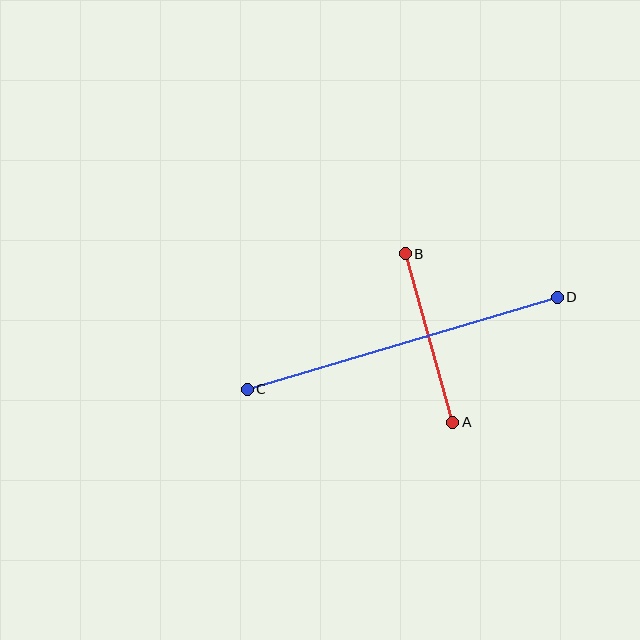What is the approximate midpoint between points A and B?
The midpoint is at approximately (429, 338) pixels.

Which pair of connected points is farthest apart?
Points C and D are farthest apart.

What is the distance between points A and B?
The distance is approximately 175 pixels.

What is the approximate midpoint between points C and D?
The midpoint is at approximately (402, 343) pixels.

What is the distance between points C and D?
The distance is approximately 323 pixels.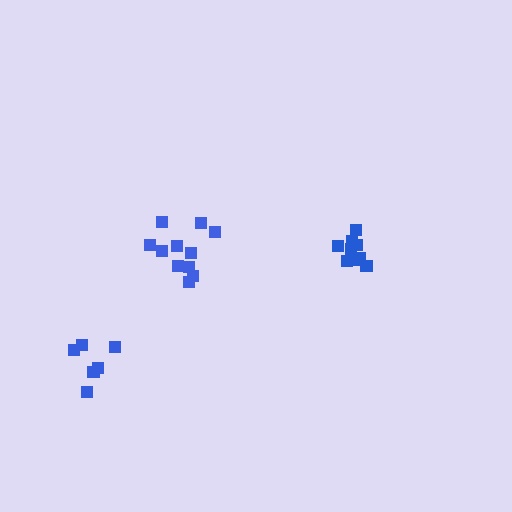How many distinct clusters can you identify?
There are 3 distinct clusters.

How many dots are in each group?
Group 1: 11 dots, Group 2: 6 dots, Group 3: 10 dots (27 total).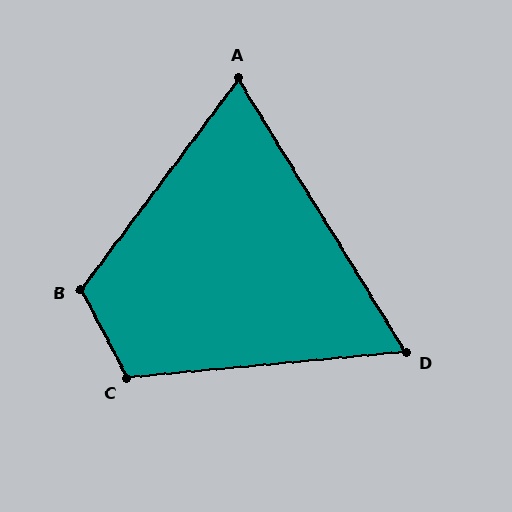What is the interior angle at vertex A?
Approximately 68 degrees (acute).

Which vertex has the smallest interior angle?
D, at approximately 64 degrees.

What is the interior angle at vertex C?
Approximately 112 degrees (obtuse).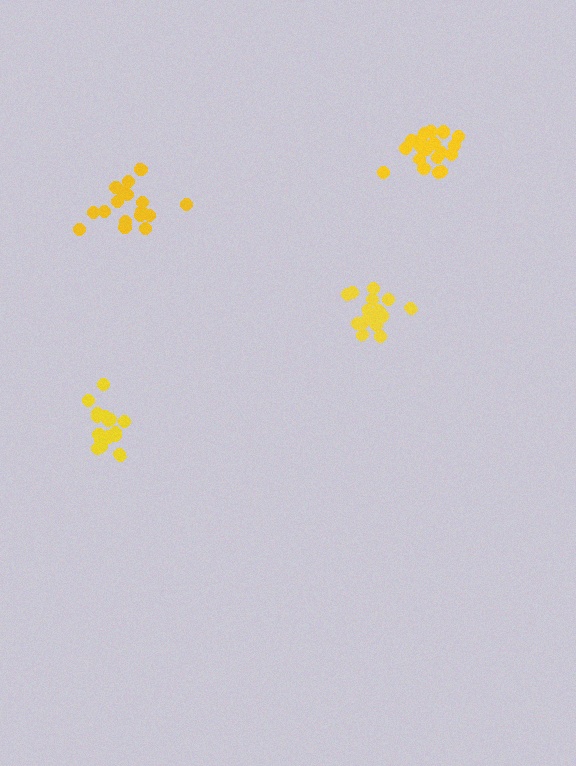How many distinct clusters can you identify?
There are 4 distinct clusters.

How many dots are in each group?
Group 1: 17 dots, Group 2: 20 dots, Group 3: 15 dots, Group 4: 16 dots (68 total).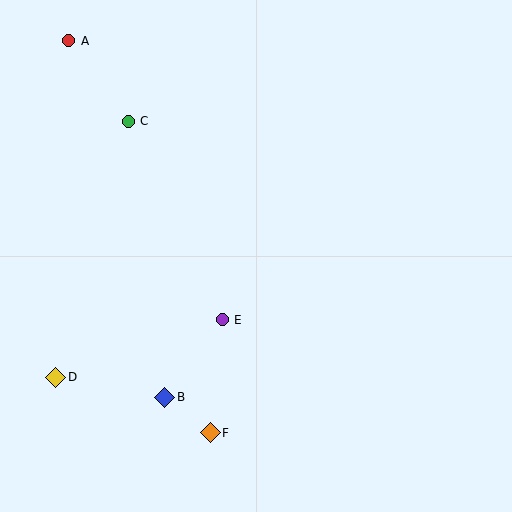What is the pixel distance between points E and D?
The distance between E and D is 176 pixels.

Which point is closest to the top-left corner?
Point A is closest to the top-left corner.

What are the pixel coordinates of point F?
Point F is at (210, 433).